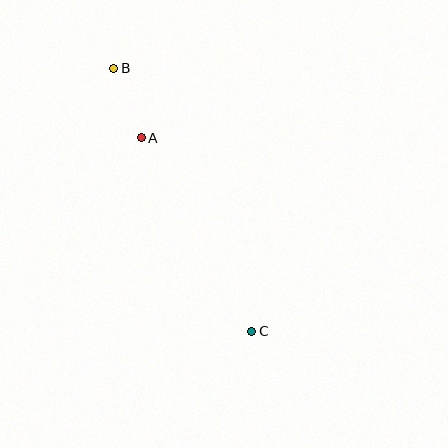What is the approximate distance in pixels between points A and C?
The distance between A and C is approximately 223 pixels.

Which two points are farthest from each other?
Points B and C are farthest from each other.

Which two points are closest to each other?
Points A and B are closest to each other.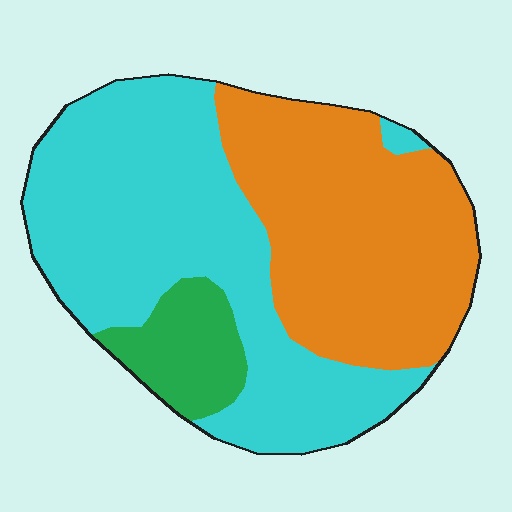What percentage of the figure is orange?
Orange covers 40% of the figure.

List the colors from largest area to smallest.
From largest to smallest: cyan, orange, green.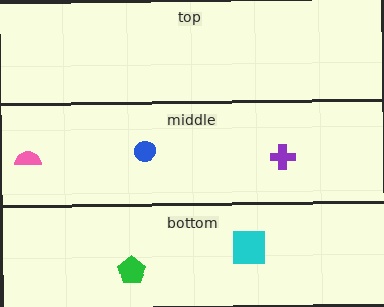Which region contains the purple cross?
The middle region.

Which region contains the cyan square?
The bottom region.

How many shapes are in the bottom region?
2.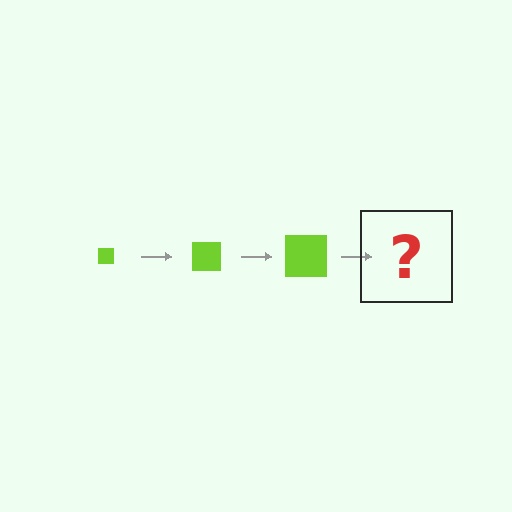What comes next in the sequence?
The next element should be a lime square, larger than the previous one.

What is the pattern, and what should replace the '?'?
The pattern is that the square gets progressively larger each step. The '?' should be a lime square, larger than the previous one.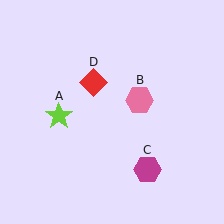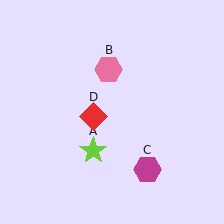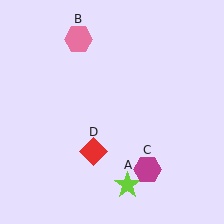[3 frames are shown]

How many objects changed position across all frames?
3 objects changed position: lime star (object A), pink hexagon (object B), red diamond (object D).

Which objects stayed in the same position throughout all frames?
Magenta hexagon (object C) remained stationary.